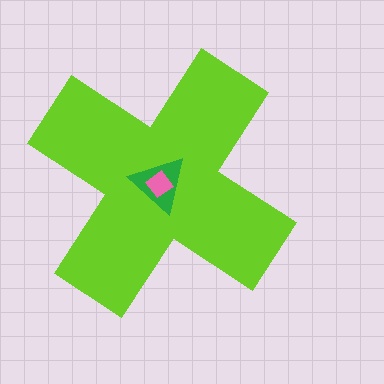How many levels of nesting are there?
3.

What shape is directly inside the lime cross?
The green triangle.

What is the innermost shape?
The pink diamond.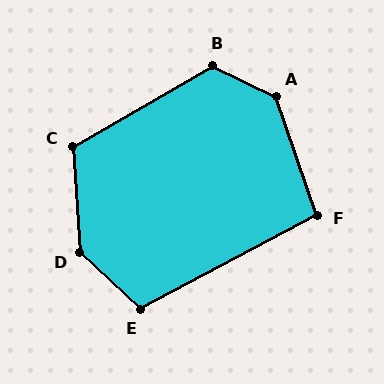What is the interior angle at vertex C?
Approximately 116 degrees (obtuse).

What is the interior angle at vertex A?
Approximately 134 degrees (obtuse).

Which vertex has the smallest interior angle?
F, at approximately 99 degrees.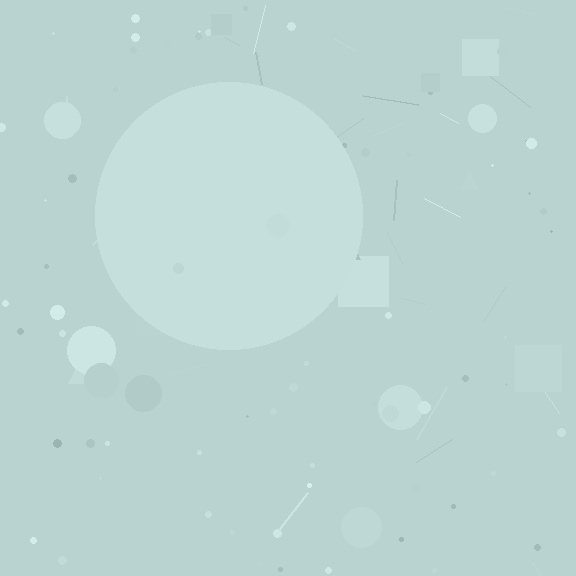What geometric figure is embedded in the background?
A circle is embedded in the background.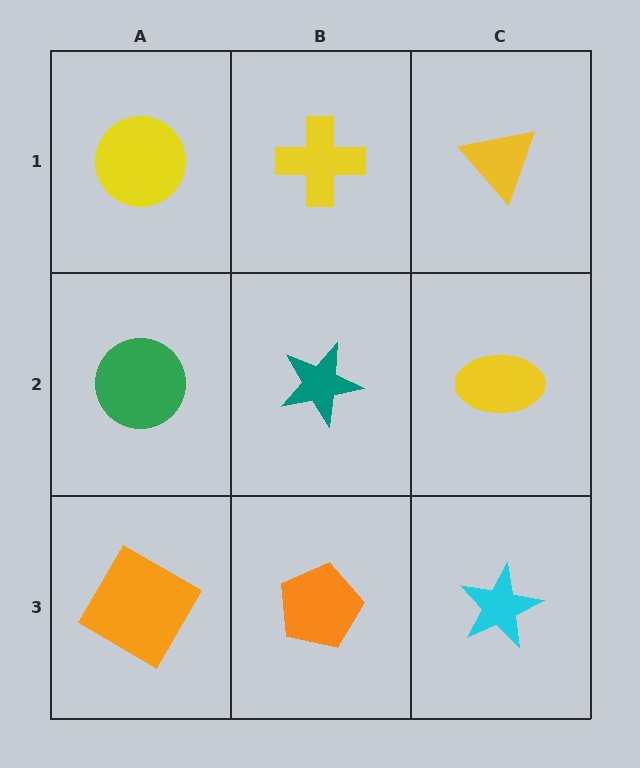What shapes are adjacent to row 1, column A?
A green circle (row 2, column A), a yellow cross (row 1, column B).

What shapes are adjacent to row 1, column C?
A yellow ellipse (row 2, column C), a yellow cross (row 1, column B).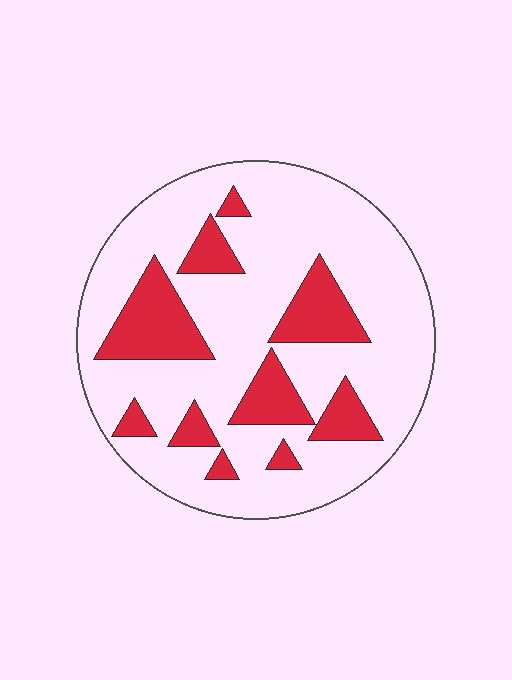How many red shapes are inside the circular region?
10.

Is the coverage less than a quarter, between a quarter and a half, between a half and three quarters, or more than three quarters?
Less than a quarter.